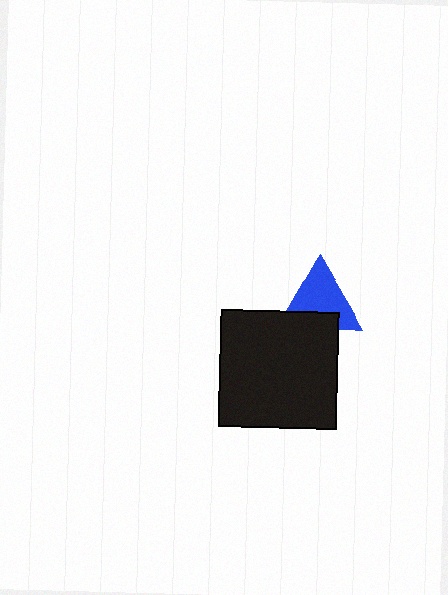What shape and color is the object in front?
The object in front is a black square.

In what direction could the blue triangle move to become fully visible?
The blue triangle could move up. That would shift it out from behind the black square entirely.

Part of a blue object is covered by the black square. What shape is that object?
It is a triangle.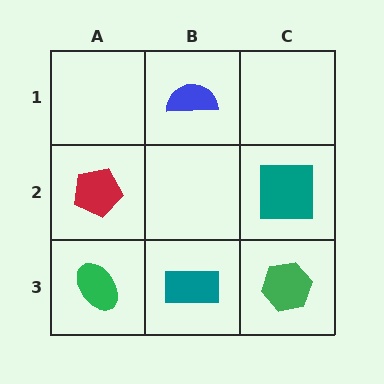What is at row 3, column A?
A green ellipse.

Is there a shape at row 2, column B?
No, that cell is empty.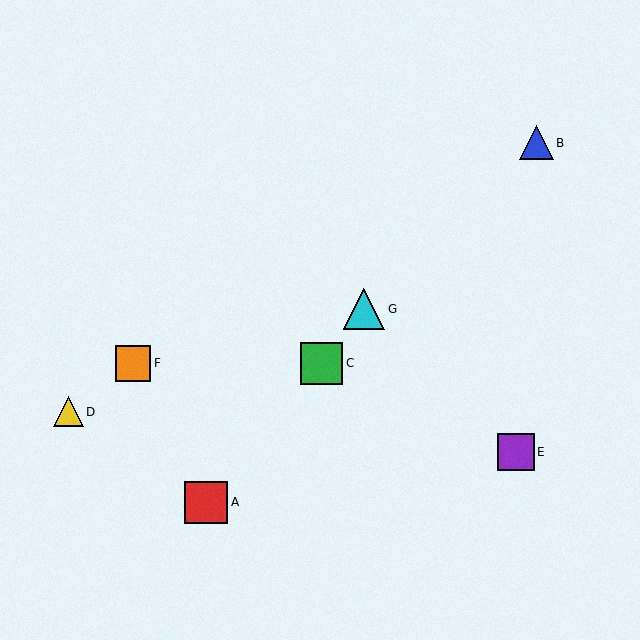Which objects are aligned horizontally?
Objects C, F are aligned horizontally.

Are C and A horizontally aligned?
No, C is at y≈363 and A is at y≈502.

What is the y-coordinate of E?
Object E is at y≈452.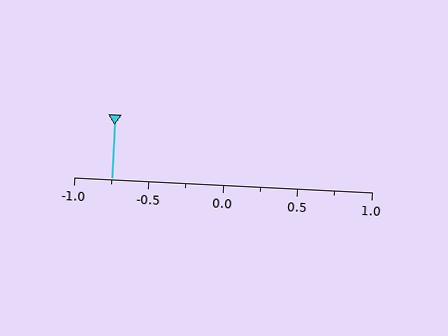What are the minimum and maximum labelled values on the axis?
The axis runs from -1.0 to 1.0.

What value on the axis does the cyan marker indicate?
The marker indicates approximately -0.75.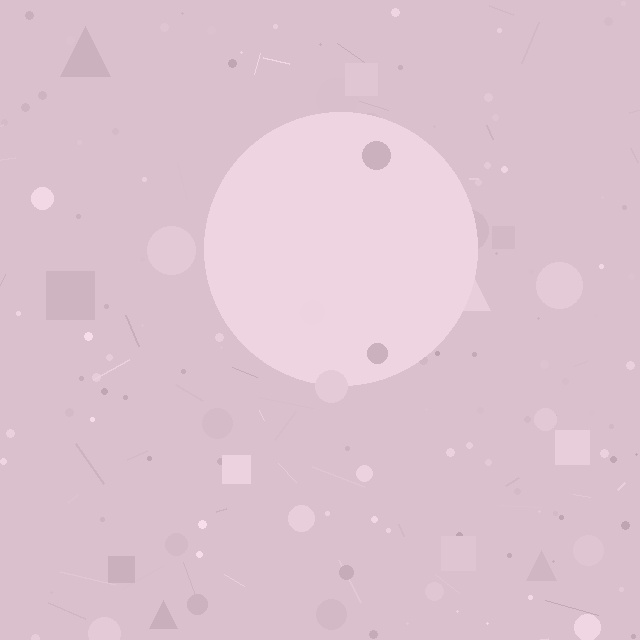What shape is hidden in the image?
A circle is hidden in the image.